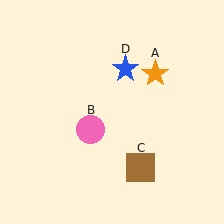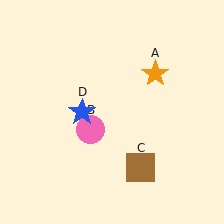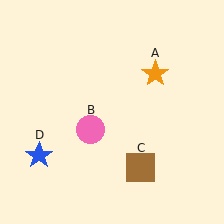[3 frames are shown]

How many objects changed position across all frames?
1 object changed position: blue star (object D).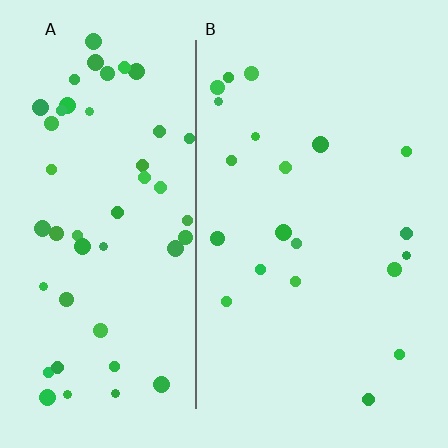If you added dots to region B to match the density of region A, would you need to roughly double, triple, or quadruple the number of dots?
Approximately triple.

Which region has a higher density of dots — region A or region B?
A (the left).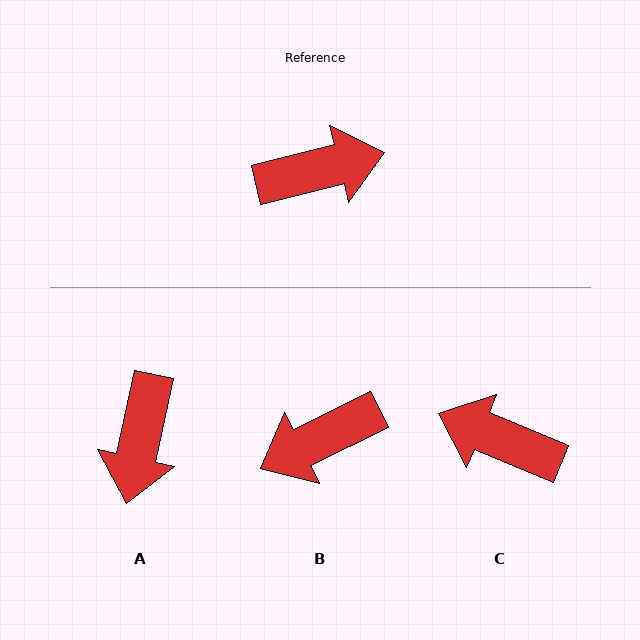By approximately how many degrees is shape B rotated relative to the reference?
Approximately 168 degrees clockwise.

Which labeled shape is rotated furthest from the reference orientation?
B, about 168 degrees away.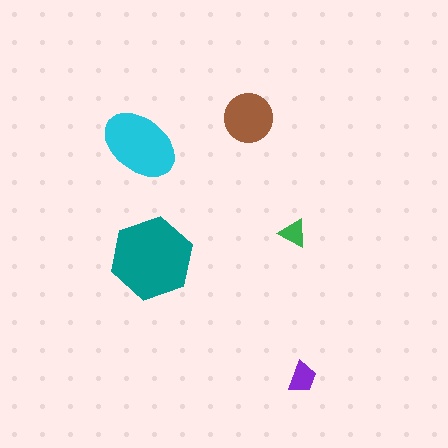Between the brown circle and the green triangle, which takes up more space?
The brown circle.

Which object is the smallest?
The green triangle.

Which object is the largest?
The teal hexagon.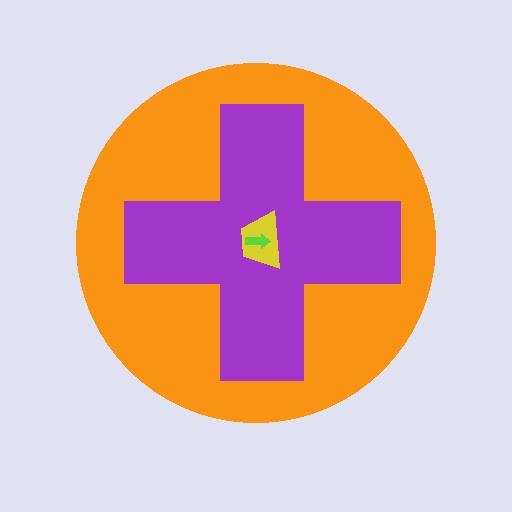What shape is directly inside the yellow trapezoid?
The lime arrow.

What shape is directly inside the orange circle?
The purple cross.